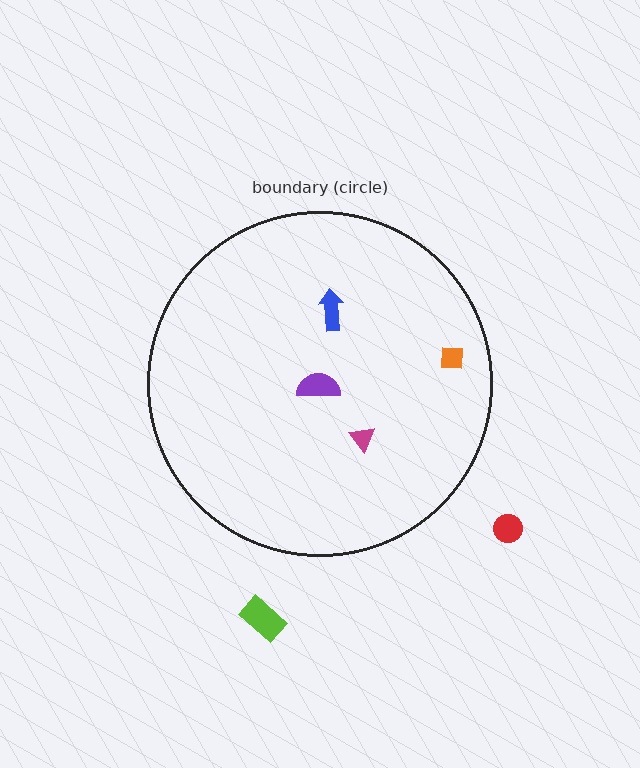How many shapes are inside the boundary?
4 inside, 2 outside.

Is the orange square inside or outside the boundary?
Inside.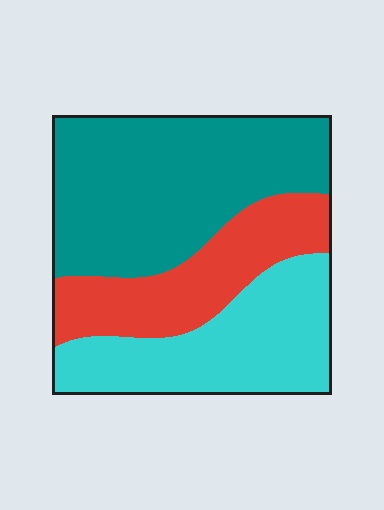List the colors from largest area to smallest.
From largest to smallest: teal, cyan, red.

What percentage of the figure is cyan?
Cyan covers about 30% of the figure.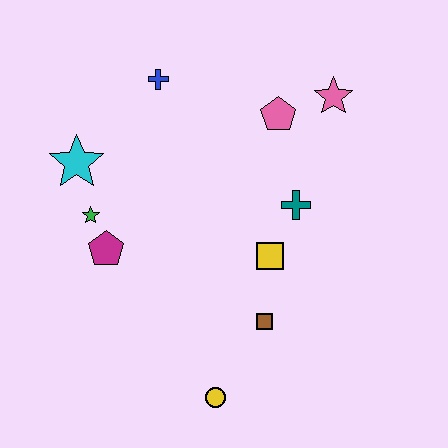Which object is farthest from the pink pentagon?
The yellow circle is farthest from the pink pentagon.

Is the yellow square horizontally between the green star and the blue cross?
No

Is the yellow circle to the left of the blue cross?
No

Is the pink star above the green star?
Yes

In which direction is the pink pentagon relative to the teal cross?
The pink pentagon is above the teal cross.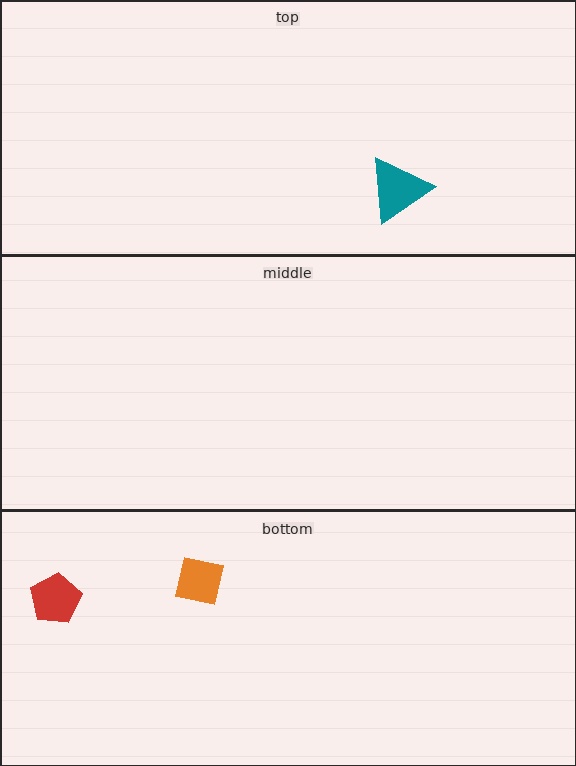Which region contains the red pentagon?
The bottom region.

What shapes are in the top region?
The teal triangle.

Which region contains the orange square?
The bottom region.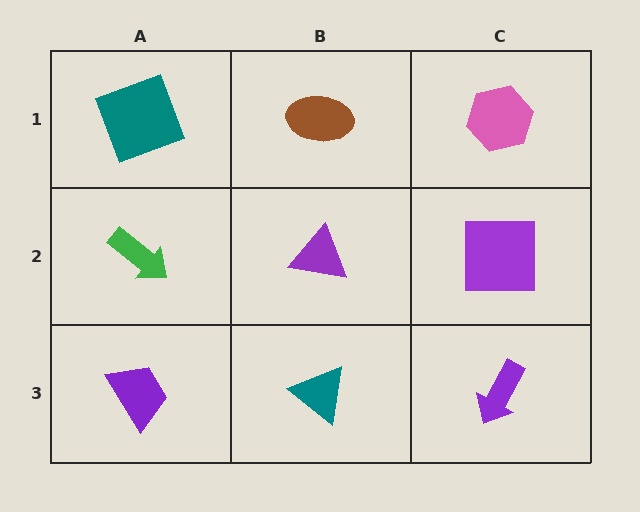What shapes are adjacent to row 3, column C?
A purple square (row 2, column C), a teal triangle (row 3, column B).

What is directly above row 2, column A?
A teal square.